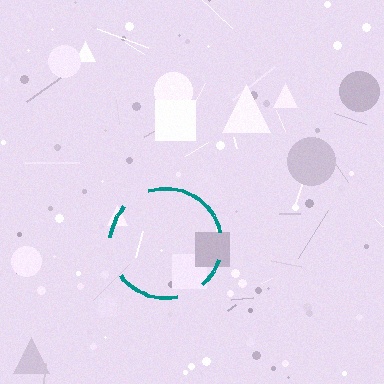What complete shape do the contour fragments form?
The contour fragments form a circle.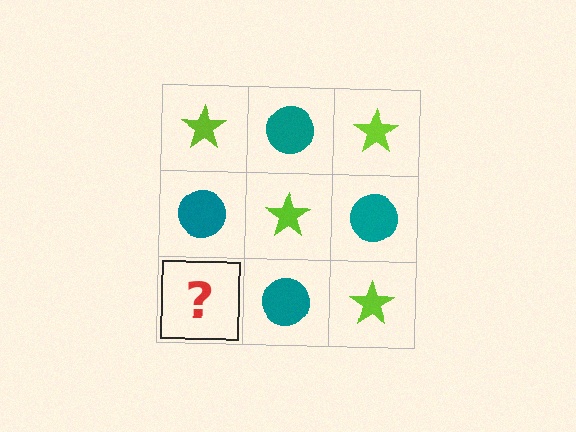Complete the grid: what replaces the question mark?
The question mark should be replaced with a lime star.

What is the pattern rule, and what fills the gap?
The rule is that it alternates lime star and teal circle in a checkerboard pattern. The gap should be filled with a lime star.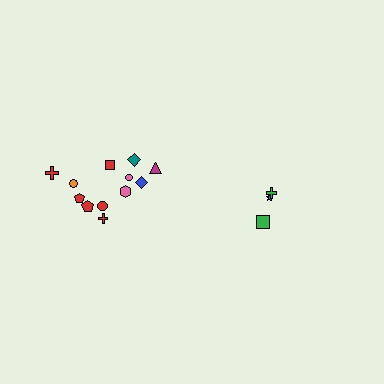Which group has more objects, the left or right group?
The left group.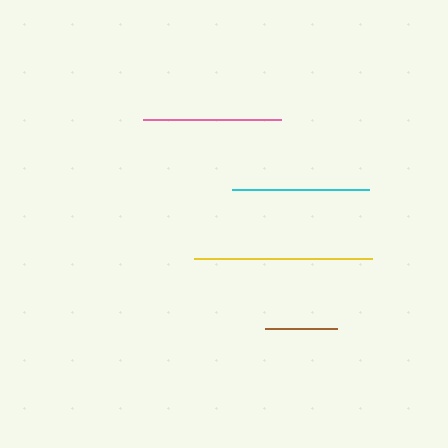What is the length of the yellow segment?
The yellow segment is approximately 178 pixels long.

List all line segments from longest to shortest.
From longest to shortest: yellow, pink, cyan, brown.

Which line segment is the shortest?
The brown line is the shortest at approximately 72 pixels.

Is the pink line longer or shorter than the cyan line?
The pink line is longer than the cyan line.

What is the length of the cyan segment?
The cyan segment is approximately 138 pixels long.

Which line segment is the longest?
The yellow line is the longest at approximately 178 pixels.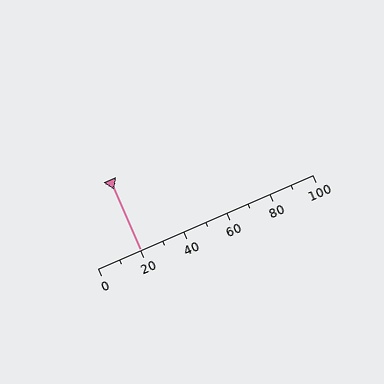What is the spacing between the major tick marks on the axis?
The major ticks are spaced 20 apart.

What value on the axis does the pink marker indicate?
The marker indicates approximately 20.